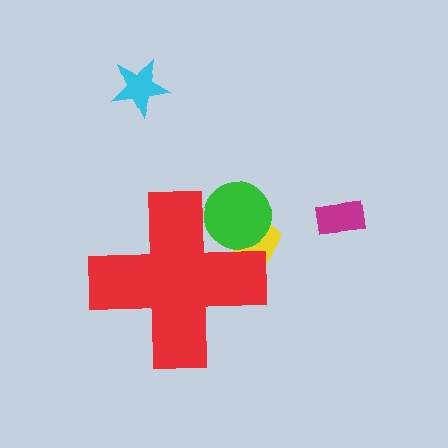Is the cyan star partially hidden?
No, the cyan star is fully visible.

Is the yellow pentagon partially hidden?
Yes, the yellow pentagon is partially hidden behind the red cross.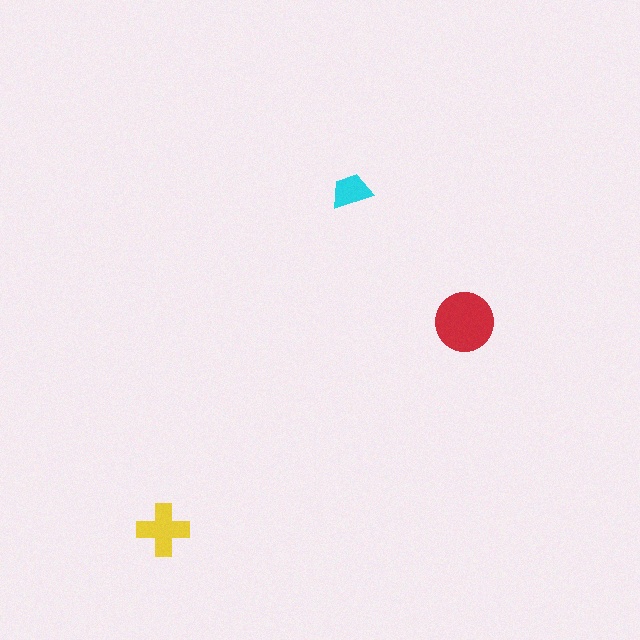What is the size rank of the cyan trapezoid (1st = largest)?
3rd.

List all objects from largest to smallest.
The red circle, the yellow cross, the cyan trapezoid.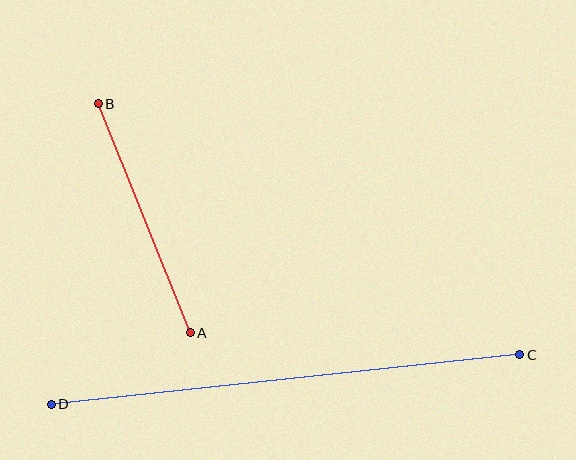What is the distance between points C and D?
The distance is approximately 471 pixels.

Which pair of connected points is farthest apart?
Points C and D are farthest apart.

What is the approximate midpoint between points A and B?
The midpoint is at approximately (144, 218) pixels.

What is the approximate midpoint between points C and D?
The midpoint is at approximately (285, 379) pixels.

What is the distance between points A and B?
The distance is approximately 247 pixels.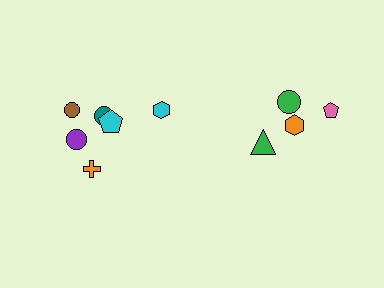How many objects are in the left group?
There are 6 objects.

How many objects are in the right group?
There are 4 objects.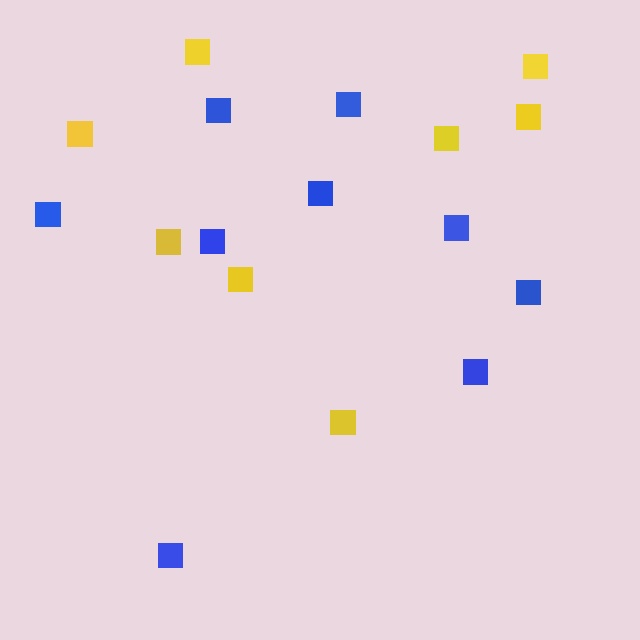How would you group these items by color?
There are 2 groups: one group of blue squares (9) and one group of yellow squares (8).